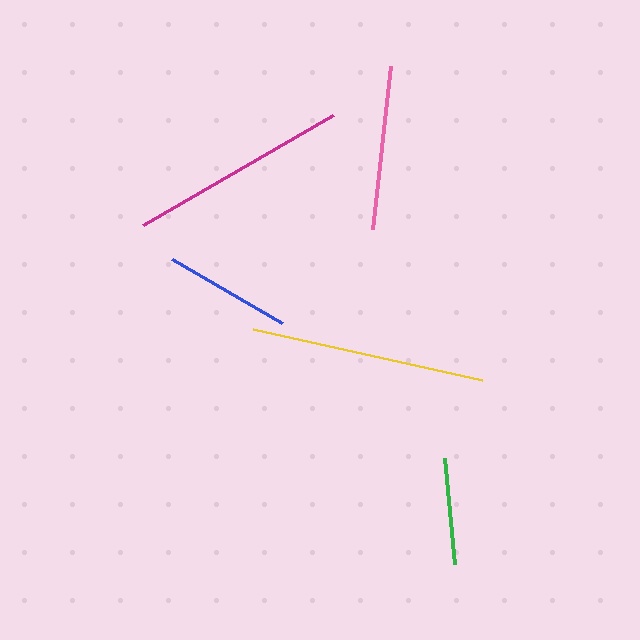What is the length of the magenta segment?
The magenta segment is approximately 219 pixels long.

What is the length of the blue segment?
The blue segment is approximately 127 pixels long.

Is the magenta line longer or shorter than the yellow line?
The yellow line is longer than the magenta line.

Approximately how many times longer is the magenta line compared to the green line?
The magenta line is approximately 2.1 times the length of the green line.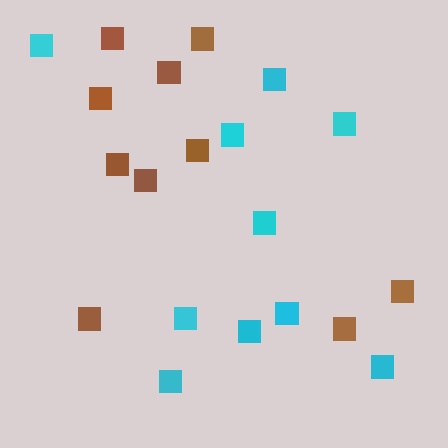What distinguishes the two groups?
There are 2 groups: one group of brown squares (10) and one group of cyan squares (10).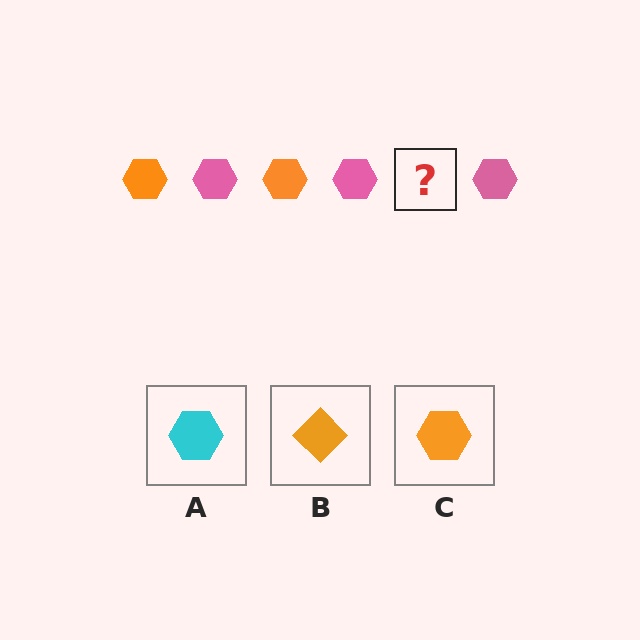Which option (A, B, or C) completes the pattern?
C.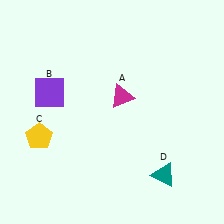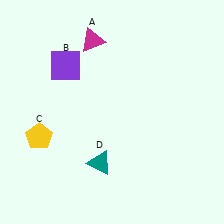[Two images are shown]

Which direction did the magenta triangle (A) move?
The magenta triangle (A) moved up.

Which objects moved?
The objects that moved are: the magenta triangle (A), the purple square (B), the teal triangle (D).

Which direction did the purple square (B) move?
The purple square (B) moved up.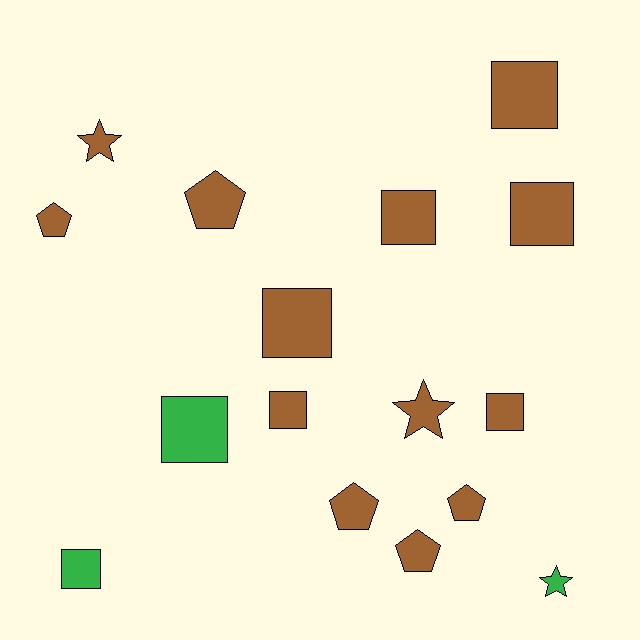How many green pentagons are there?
There are no green pentagons.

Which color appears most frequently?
Brown, with 13 objects.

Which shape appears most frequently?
Square, with 8 objects.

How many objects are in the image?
There are 16 objects.